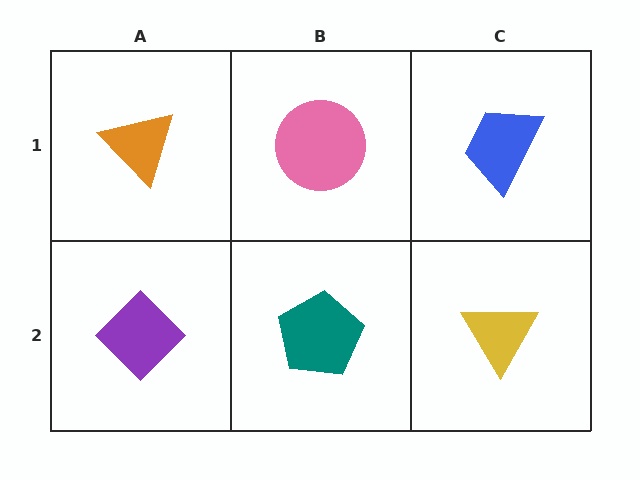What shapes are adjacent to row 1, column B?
A teal pentagon (row 2, column B), an orange triangle (row 1, column A), a blue trapezoid (row 1, column C).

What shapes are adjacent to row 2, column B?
A pink circle (row 1, column B), a purple diamond (row 2, column A), a yellow triangle (row 2, column C).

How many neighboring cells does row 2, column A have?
2.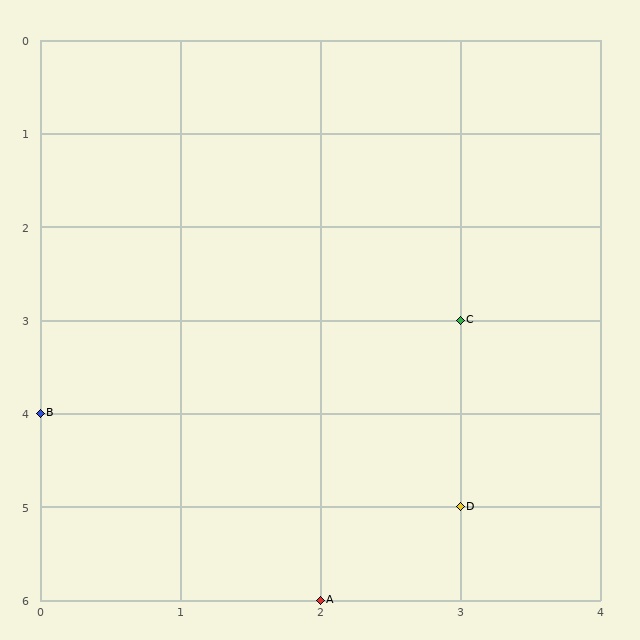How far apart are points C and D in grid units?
Points C and D are 2 rows apart.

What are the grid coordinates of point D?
Point D is at grid coordinates (3, 5).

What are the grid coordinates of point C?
Point C is at grid coordinates (3, 3).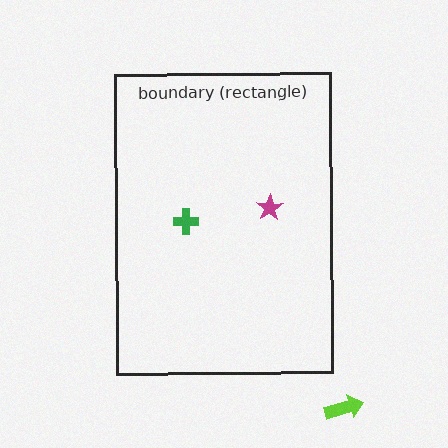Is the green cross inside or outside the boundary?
Inside.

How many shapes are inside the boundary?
2 inside, 1 outside.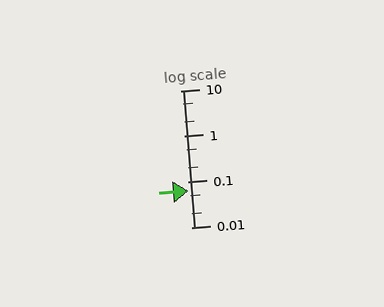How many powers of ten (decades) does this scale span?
The scale spans 3 decades, from 0.01 to 10.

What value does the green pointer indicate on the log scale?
The pointer indicates approximately 0.062.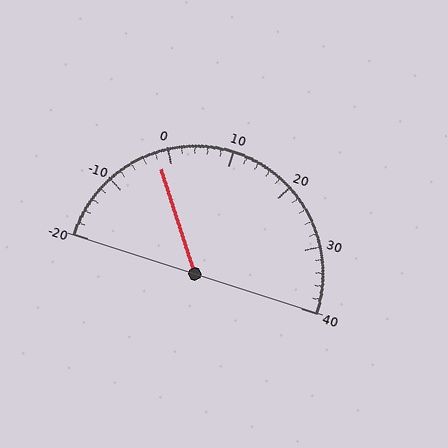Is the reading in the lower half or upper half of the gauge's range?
The reading is in the lower half of the range (-20 to 40).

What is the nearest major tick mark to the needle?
The nearest major tick mark is 0.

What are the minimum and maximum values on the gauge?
The gauge ranges from -20 to 40.